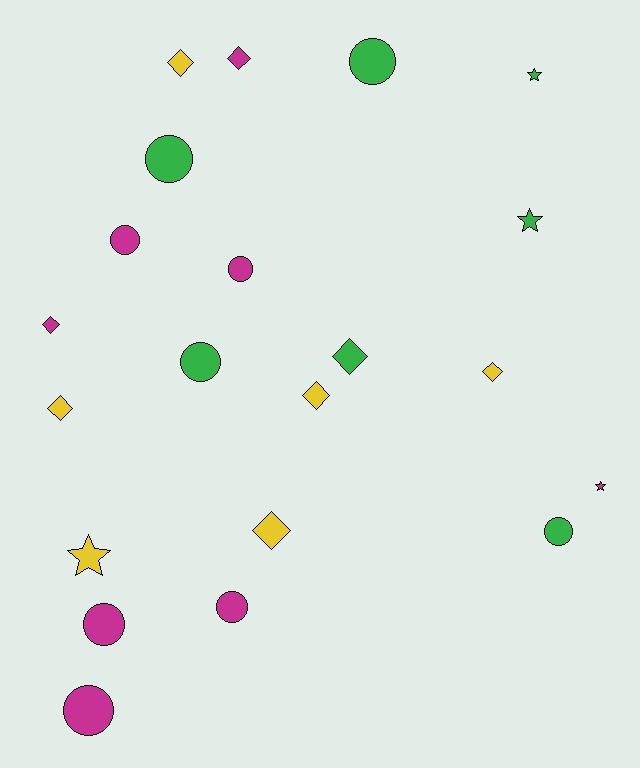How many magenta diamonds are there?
There are 2 magenta diamonds.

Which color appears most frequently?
Magenta, with 8 objects.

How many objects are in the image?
There are 21 objects.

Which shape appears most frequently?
Circle, with 9 objects.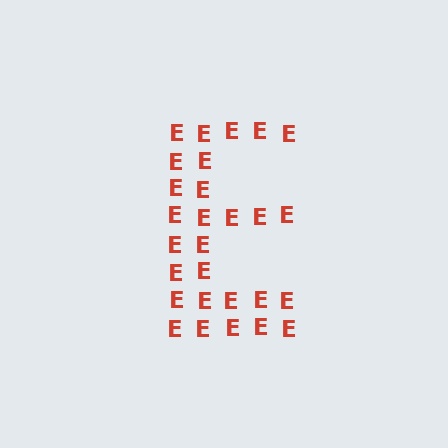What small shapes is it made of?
It is made of small letter E's.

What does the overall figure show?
The overall figure shows the letter E.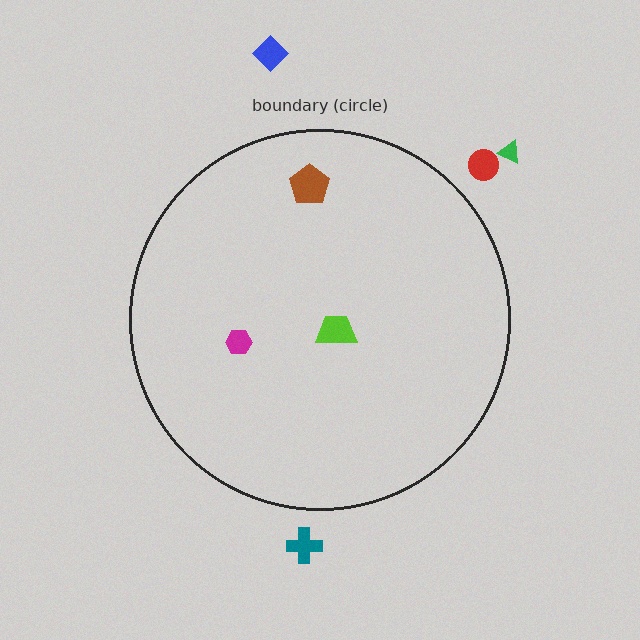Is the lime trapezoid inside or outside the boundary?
Inside.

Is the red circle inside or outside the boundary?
Outside.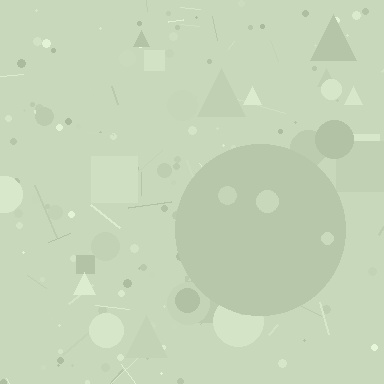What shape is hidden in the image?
A circle is hidden in the image.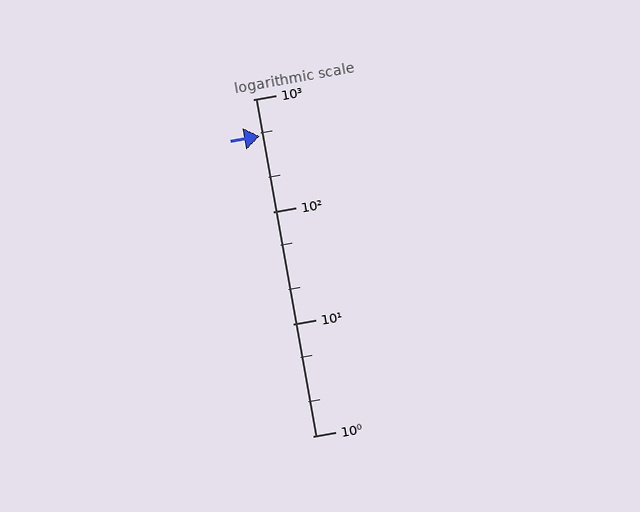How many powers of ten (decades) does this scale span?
The scale spans 3 decades, from 1 to 1000.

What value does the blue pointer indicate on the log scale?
The pointer indicates approximately 470.